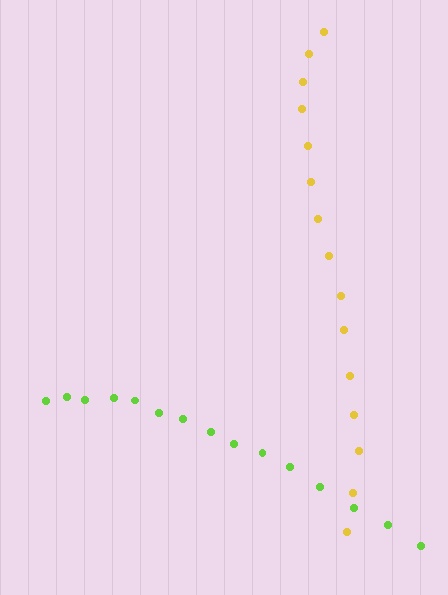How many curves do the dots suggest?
There are 2 distinct paths.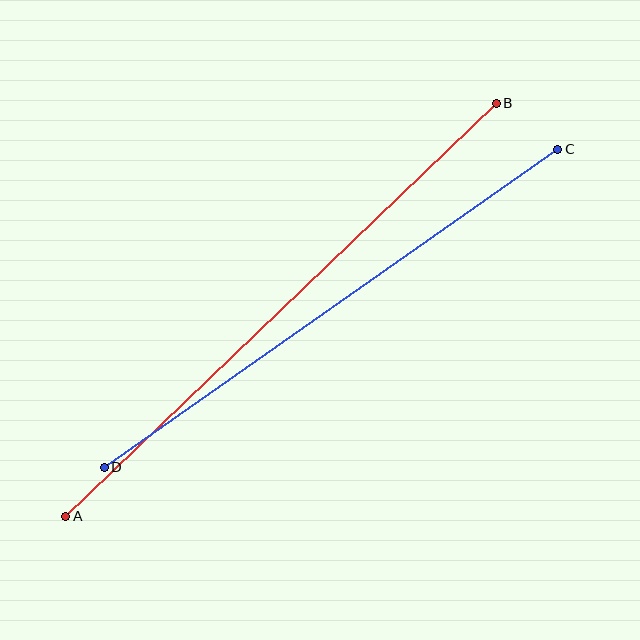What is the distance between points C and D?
The distance is approximately 554 pixels.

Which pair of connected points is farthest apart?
Points A and B are farthest apart.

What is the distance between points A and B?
The distance is approximately 597 pixels.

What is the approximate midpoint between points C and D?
The midpoint is at approximately (331, 308) pixels.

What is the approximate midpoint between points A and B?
The midpoint is at approximately (281, 310) pixels.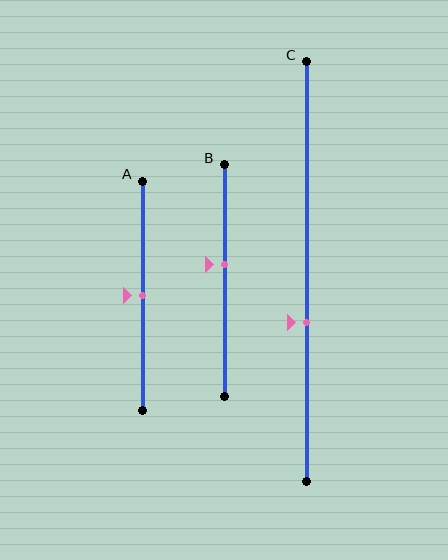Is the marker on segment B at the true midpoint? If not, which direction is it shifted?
No, the marker on segment B is shifted upward by about 7% of the segment length.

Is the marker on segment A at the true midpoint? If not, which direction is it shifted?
Yes, the marker on segment A is at the true midpoint.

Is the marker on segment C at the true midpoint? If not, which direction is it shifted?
No, the marker on segment C is shifted downward by about 12% of the segment length.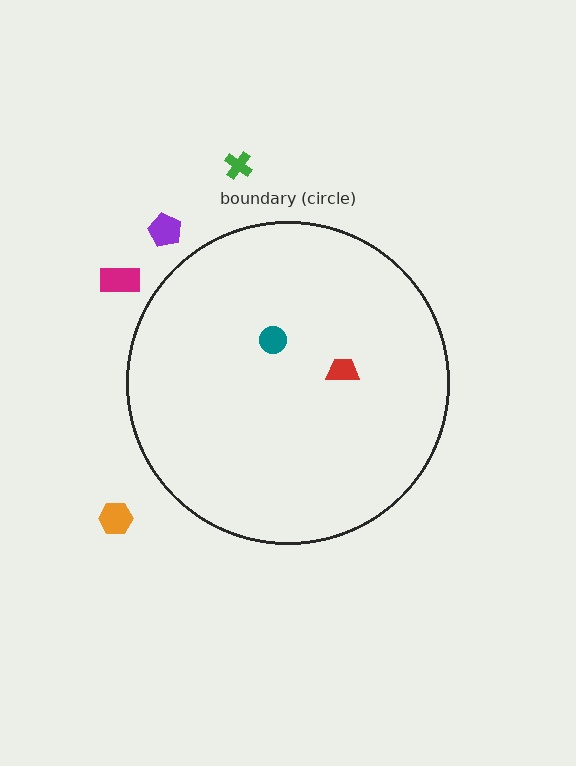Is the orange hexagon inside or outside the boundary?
Outside.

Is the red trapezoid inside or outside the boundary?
Inside.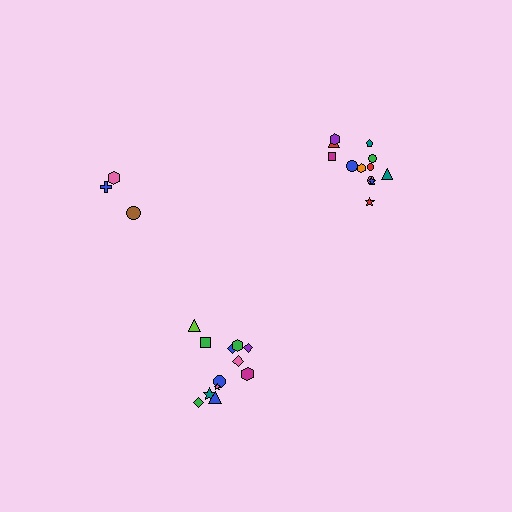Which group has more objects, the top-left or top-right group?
The top-right group.